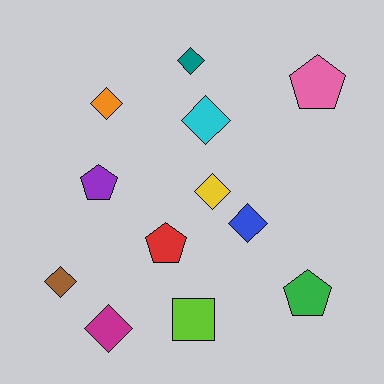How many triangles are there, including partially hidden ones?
There are no triangles.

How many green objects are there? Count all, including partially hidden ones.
There is 1 green object.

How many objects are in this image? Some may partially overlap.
There are 12 objects.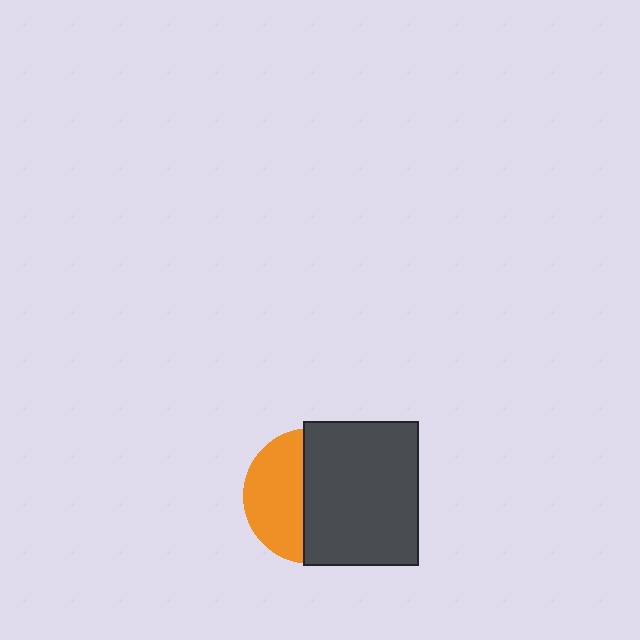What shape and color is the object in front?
The object in front is a dark gray rectangle.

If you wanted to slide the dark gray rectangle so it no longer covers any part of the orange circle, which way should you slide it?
Slide it right — that is the most direct way to separate the two shapes.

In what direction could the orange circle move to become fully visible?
The orange circle could move left. That would shift it out from behind the dark gray rectangle entirely.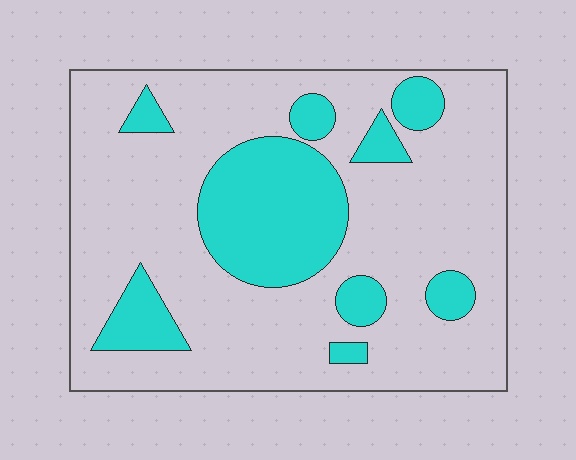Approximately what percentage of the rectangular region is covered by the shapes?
Approximately 25%.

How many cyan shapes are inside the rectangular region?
9.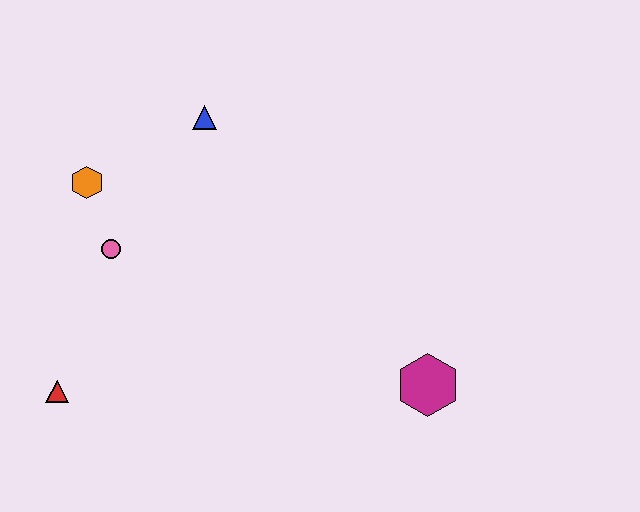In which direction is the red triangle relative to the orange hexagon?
The red triangle is below the orange hexagon.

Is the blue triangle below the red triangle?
No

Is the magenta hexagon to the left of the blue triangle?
No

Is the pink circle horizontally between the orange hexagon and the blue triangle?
Yes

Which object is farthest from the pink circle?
The magenta hexagon is farthest from the pink circle.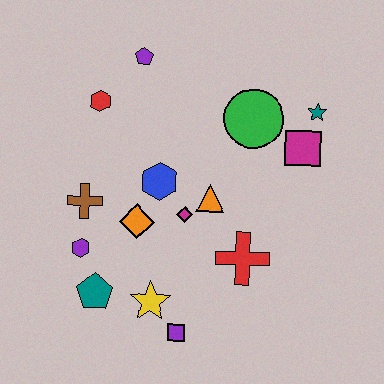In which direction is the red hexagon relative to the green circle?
The red hexagon is to the left of the green circle.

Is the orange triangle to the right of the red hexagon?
Yes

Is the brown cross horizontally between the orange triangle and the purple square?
No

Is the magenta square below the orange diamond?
No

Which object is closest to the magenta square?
The teal star is closest to the magenta square.